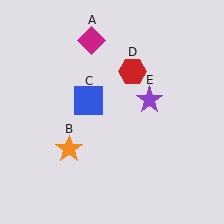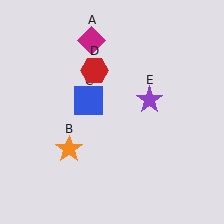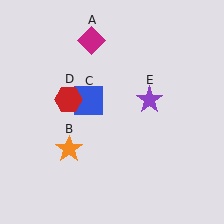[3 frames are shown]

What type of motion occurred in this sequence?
The red hexagon (object D) rotated counterclockwise around the center of the scene.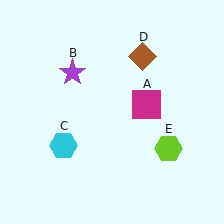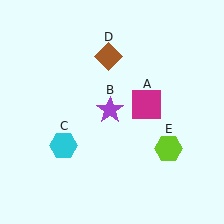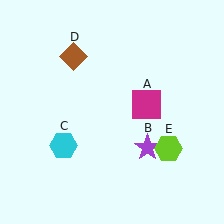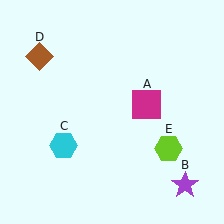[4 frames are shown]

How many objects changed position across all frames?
2 objects changed position: purple star (object B), brown diamond (object D).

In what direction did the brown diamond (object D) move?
The brown diamond (object D) moved left.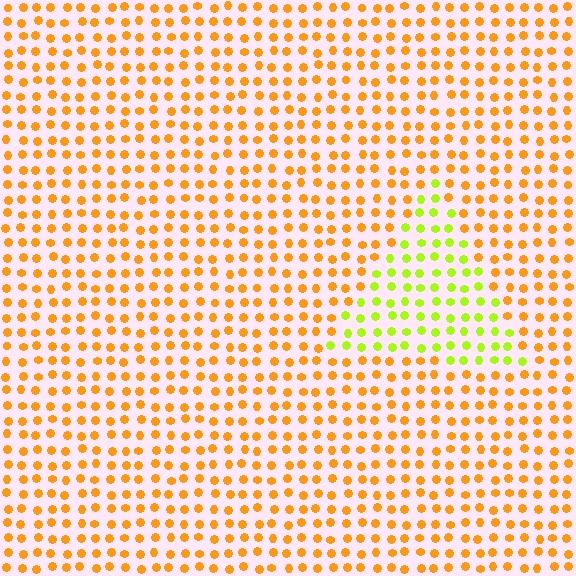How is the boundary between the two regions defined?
The boundary is defined purely by a slight shift in hue (about 48 degrees). Spacing, size, and orientation are identical on both sides.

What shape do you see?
I see a triangle.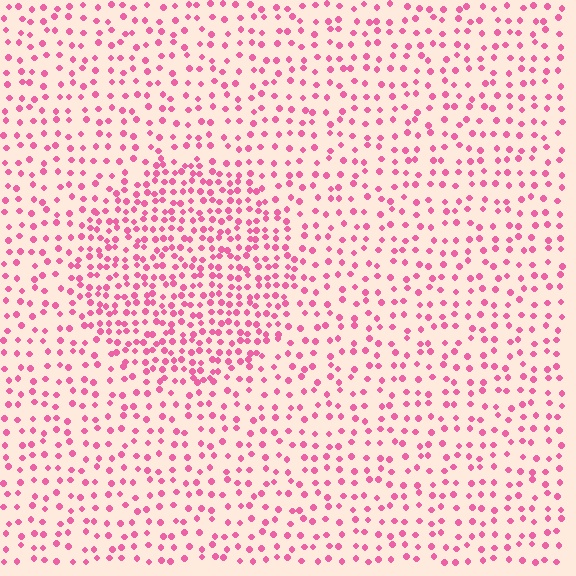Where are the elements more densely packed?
The elements are more densely packed inside the circle boundary.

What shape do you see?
I see a circle.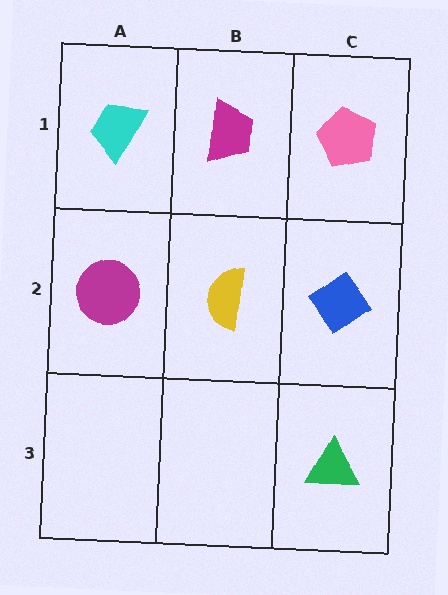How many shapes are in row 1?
3 shapes.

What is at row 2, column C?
A blue diamond.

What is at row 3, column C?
A green triangle.